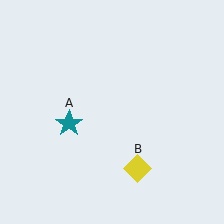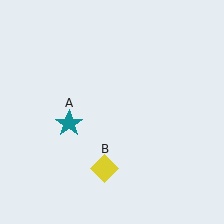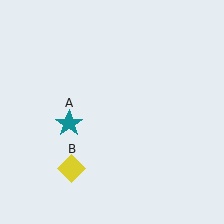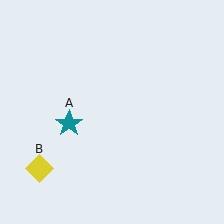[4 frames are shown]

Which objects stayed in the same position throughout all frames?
Teal star (object A) remained stationary.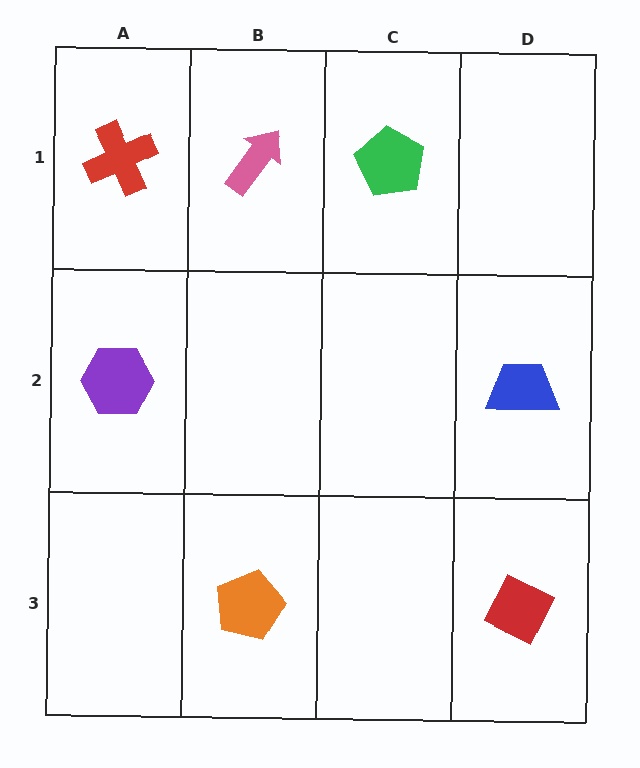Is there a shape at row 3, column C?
No, that cell is empty.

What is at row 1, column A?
A red cross.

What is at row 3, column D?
A red diamond.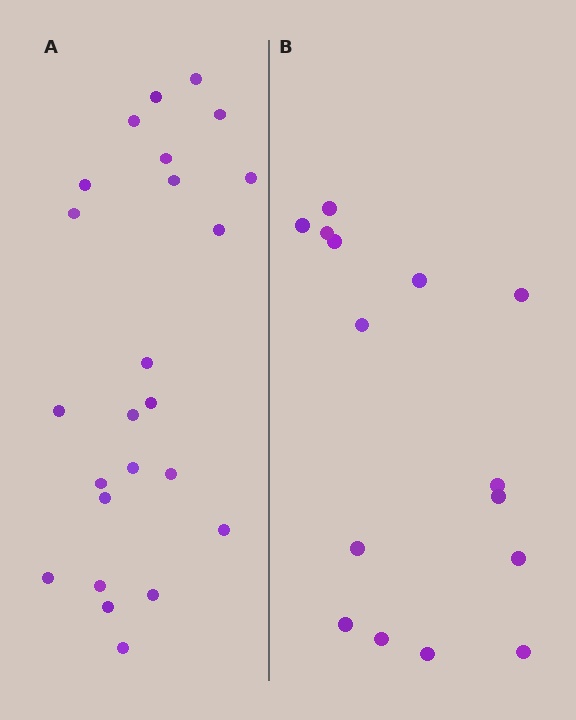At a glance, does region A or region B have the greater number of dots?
Region A (the left region) has more dots.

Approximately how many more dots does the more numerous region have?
Region A has roughly 8 or so more dots than region B.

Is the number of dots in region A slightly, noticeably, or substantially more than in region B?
Region A has substantially more. The ratio is roughly 1.6 to 1.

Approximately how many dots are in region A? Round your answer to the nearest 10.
About 20 dots. (The exact count is 24, which rounds to 20.)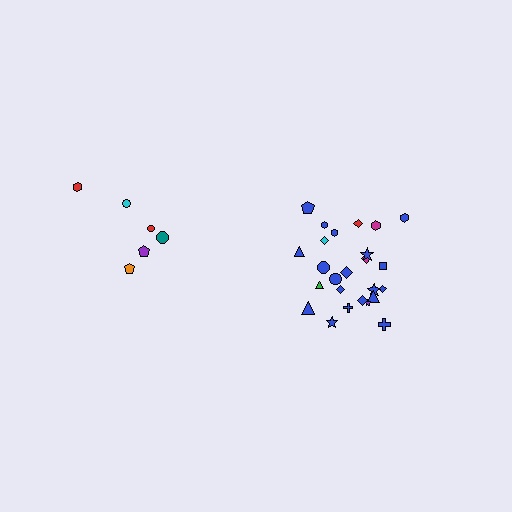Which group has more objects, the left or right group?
The right group.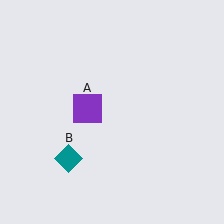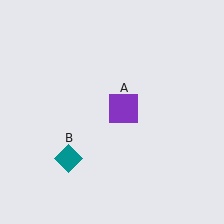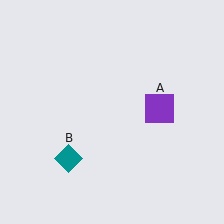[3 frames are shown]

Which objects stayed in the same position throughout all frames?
Teal diamond (object B) remained stationary.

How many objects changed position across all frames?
1 object changed position: purple square (object A).